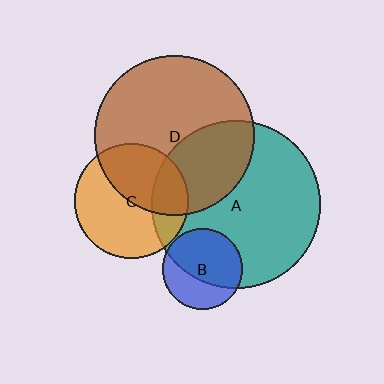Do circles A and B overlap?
Yes.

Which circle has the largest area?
Circle A (teal).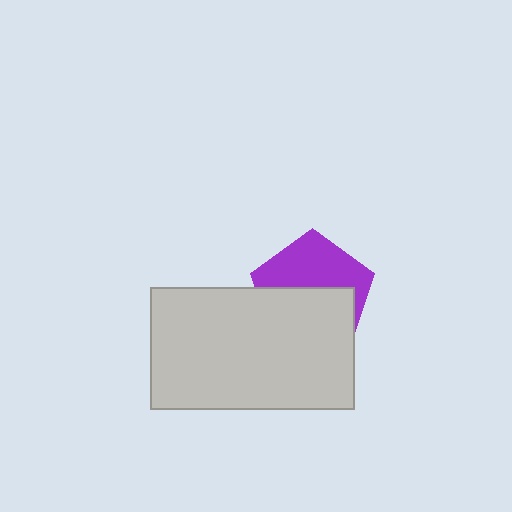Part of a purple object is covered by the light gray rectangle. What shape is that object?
It is a pentagon.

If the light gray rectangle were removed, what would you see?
You would see the complete purple pentagon.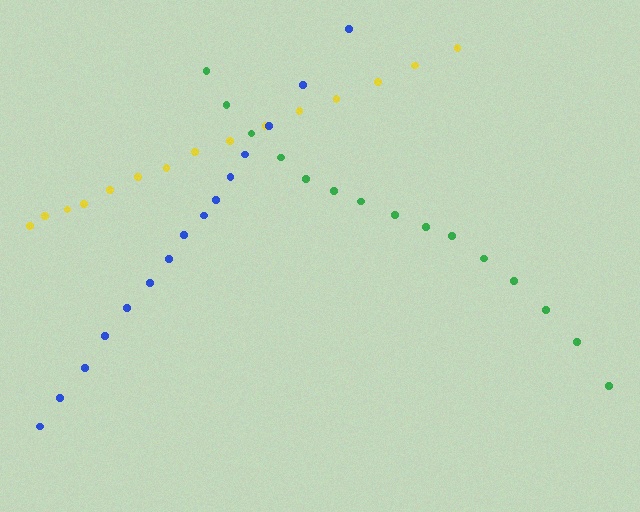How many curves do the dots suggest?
There are 3 distinct paths.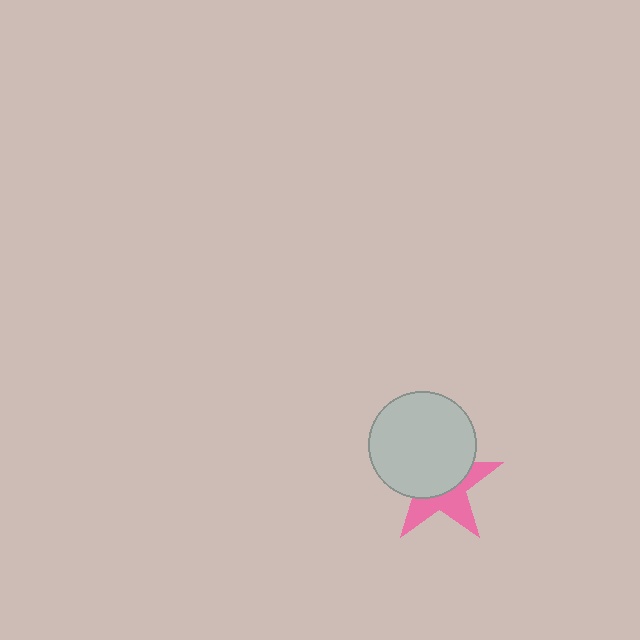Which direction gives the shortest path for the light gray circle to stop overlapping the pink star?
Moving up gives the shortest separation.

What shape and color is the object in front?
The object in front is a light gray circle.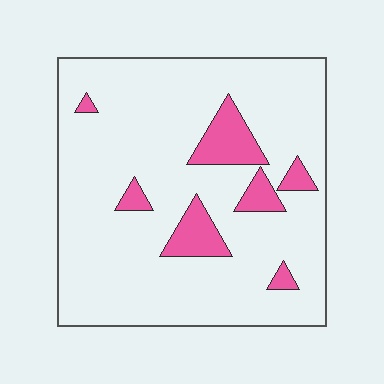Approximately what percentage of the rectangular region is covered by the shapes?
Approximately 10%.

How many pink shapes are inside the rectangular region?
7.